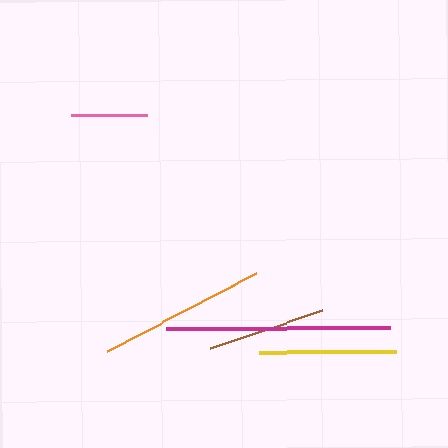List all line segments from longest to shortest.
From longest to shortest: magenta, orange, yellow, brown, pink.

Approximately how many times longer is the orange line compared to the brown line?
The orange line is approximately 1.4 times the length of the brown line.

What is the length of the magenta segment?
The magenta segment is approximately 223 pixels long.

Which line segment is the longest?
The magenta line is the longest at approximately 223 pixels.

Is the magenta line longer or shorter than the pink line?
The magenta line is longer than the pink line.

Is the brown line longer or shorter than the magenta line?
The magenta line is longer than the brown line.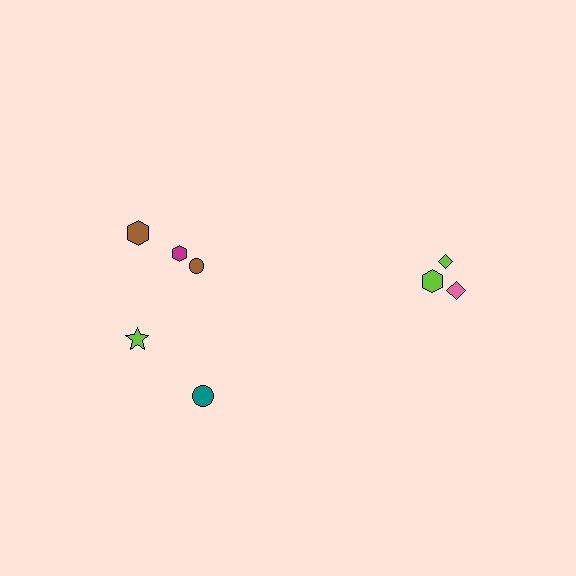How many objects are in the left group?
There are 5 objects.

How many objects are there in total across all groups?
There are 8 objects.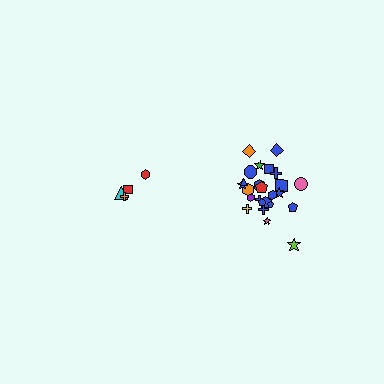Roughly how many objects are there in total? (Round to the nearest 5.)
Roughly 30 objects in total.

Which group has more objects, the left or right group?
The right group.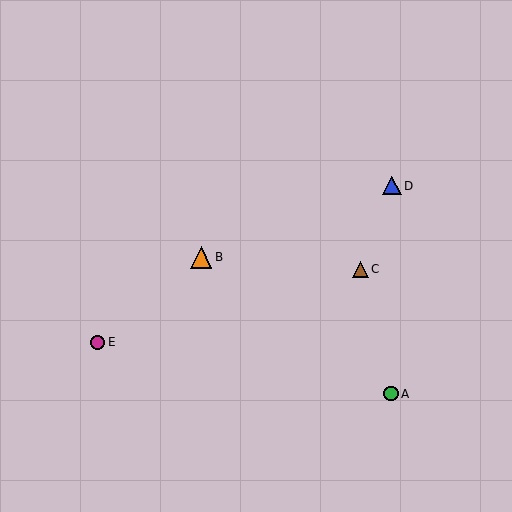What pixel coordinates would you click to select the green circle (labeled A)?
Click at (391, 394) to select the green circle A.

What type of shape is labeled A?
Shape A is a green circle.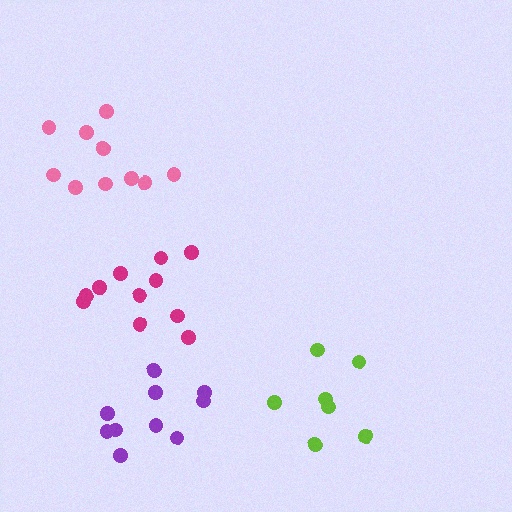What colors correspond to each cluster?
The clusters are colored: pink, magenta, purple, lime.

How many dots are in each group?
Group 1: 10 dots, Group 2: 11 dots, Group 3: 10 dots, Group 4: 7 dots (38 total).